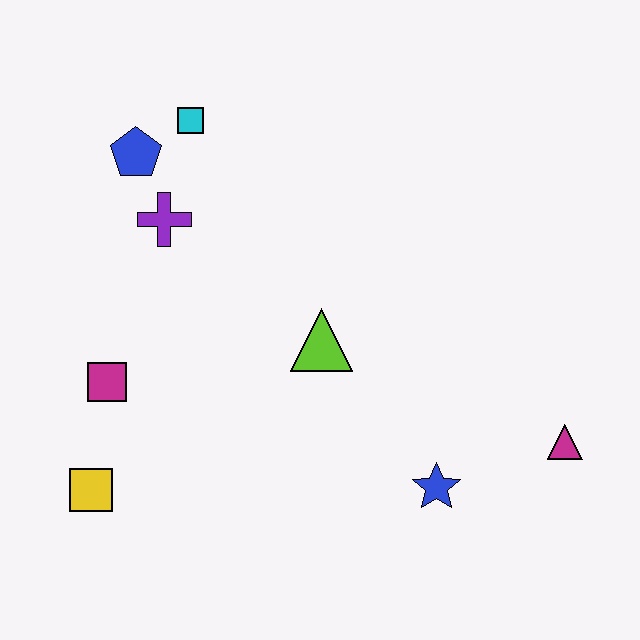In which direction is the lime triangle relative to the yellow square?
The lime triangle is to the right of the yellow square.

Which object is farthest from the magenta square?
The magenta triangle is farthest from the magenta square.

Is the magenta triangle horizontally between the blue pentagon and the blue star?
No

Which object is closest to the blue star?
The magenta triangle is closest to the blue star.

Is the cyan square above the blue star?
Yes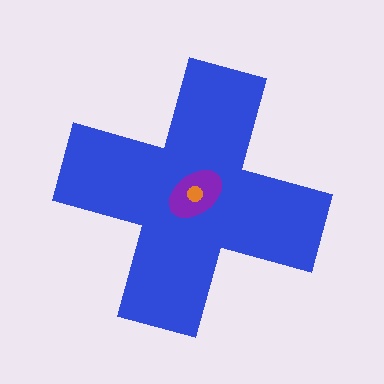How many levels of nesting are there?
3.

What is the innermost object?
The orange circle.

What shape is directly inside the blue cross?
The purple ellipse.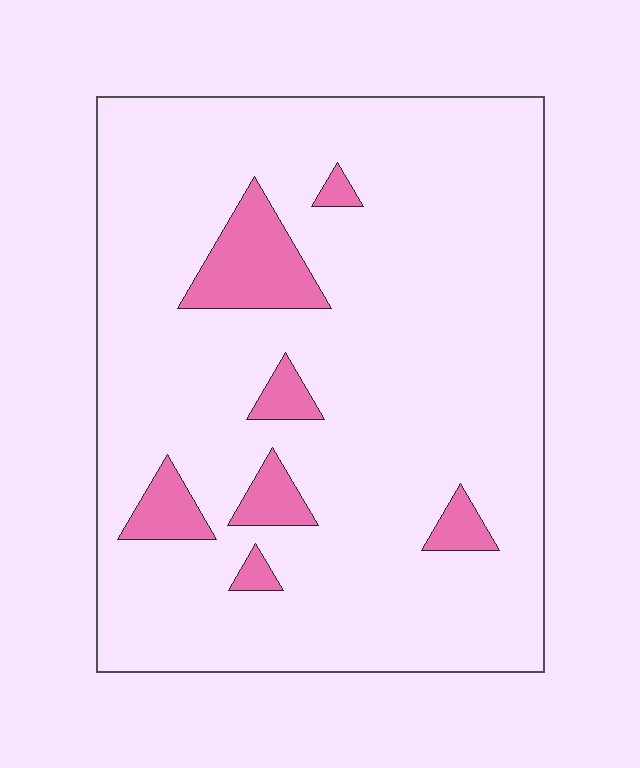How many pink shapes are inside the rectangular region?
7.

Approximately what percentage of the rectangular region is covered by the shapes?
Approximately 10%.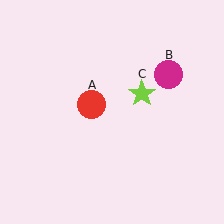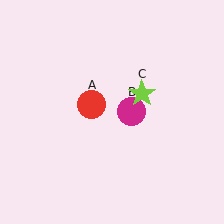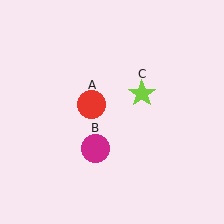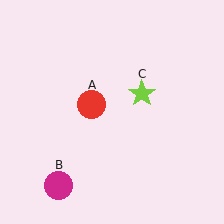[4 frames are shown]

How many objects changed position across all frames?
1 object changed position: magenta circle (object B).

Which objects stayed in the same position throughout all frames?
Red circle (object A) and lime star (object C) remained stationary.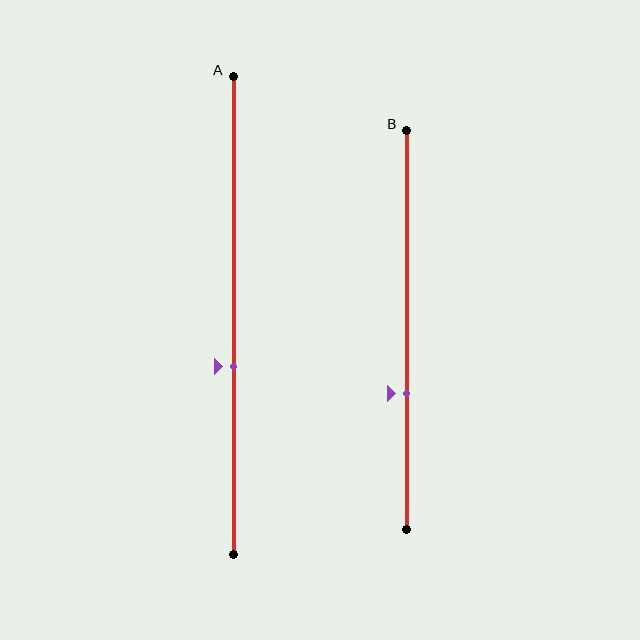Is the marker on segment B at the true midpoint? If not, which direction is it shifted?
No, the marker on segment B is shifted downward by about 16% of the segment length.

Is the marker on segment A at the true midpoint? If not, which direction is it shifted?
No, the marker on segment A is shifted downward by about 11% of the segment length.